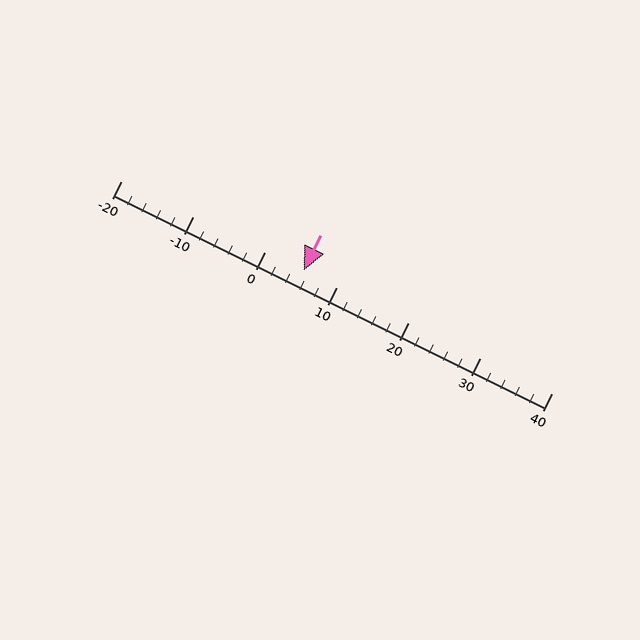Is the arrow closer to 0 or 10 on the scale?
The arrow is closer to 10.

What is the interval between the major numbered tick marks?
The major tick marks are spaced 10 units apart.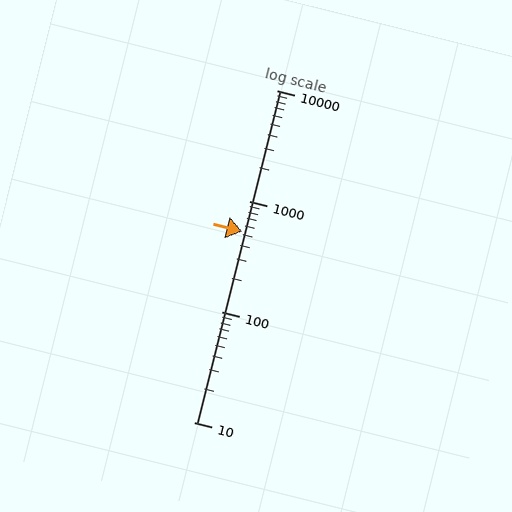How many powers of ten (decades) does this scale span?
The scale spans 3 decades, from 10 to 10000.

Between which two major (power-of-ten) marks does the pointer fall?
The pointer is between 100 and 1000.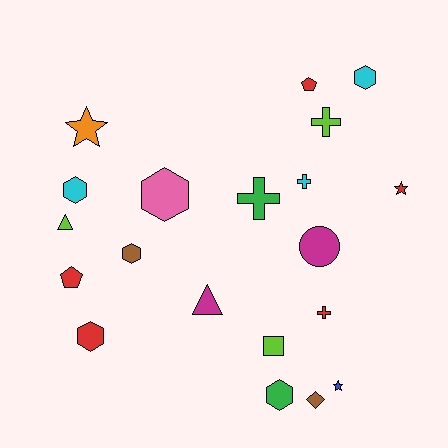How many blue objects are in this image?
There is 1 blue object.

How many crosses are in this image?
There are 4 crosses.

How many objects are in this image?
There are 20 objects.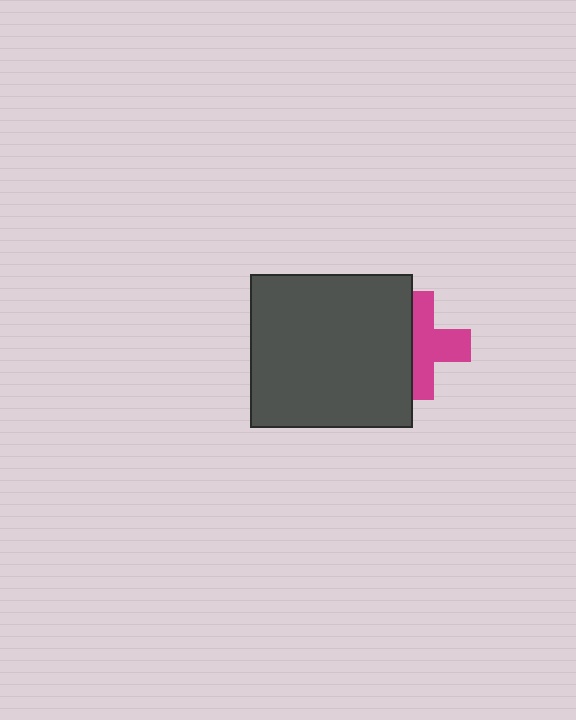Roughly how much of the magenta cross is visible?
About half of it is visible (roughly 56%).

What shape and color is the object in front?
The object in front is a dark gray rectangle.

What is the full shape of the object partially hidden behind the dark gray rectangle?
The partially hidden object is a magenta cross.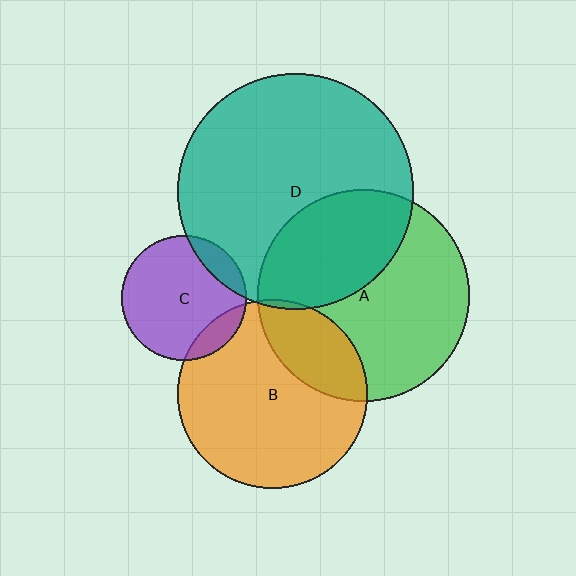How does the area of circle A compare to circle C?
Approximately 2.9 times.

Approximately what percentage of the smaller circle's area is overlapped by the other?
Approximately 10%.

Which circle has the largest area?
Circle D (teal).